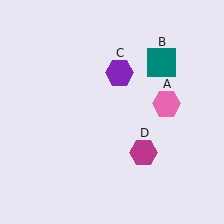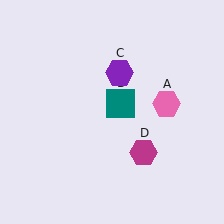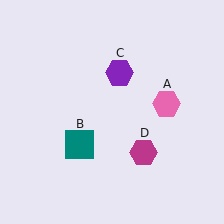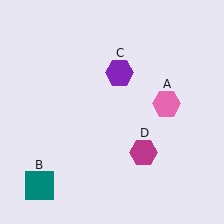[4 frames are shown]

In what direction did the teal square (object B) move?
The teal square (object B) moved down and to the left.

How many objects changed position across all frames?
1 object changed position: teal square (object B).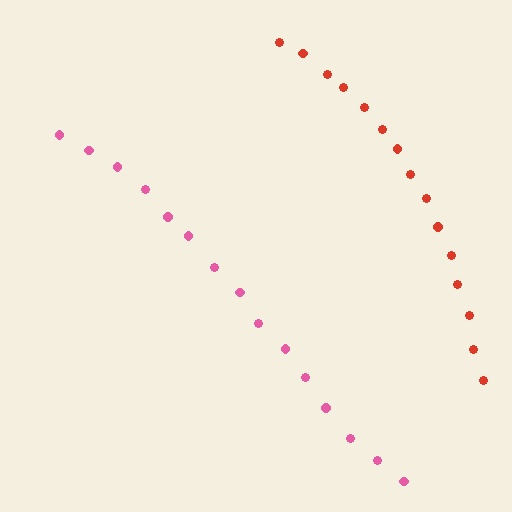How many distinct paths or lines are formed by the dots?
There are 2 distinct paths.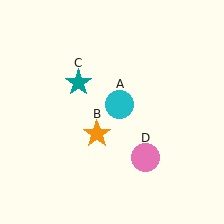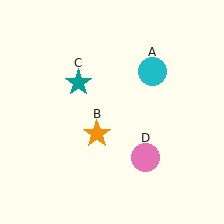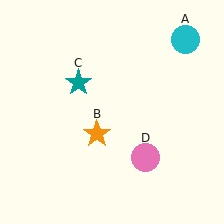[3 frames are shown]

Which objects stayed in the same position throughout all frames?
Orange star (object B) and teal star (object C) and pink circle (object D) remained stationary.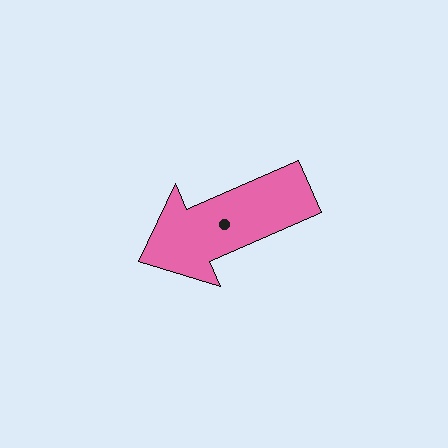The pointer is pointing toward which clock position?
Roughly 8 o'clock.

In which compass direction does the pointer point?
Southwest.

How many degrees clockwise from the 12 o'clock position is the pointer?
Approximately 246 degrees.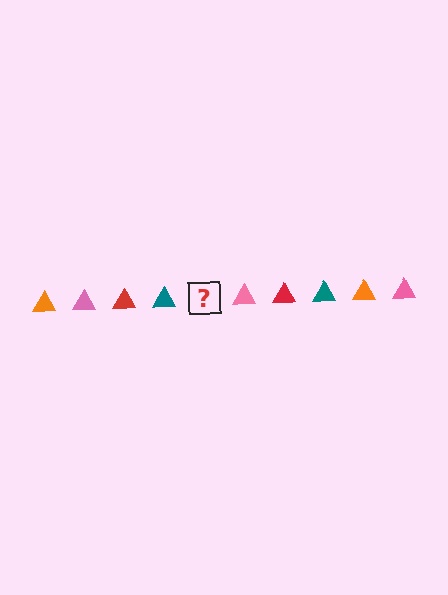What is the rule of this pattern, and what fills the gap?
The rule is that the pattern cycles through orange, pink, red, teal triangles. The gap should be filled with an orange triangle.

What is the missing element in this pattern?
The missing element is an orange triangle.